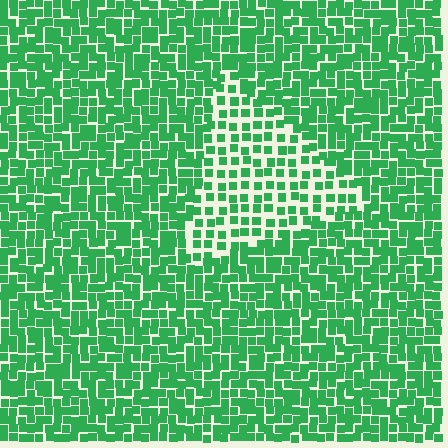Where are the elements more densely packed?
The elements are more densely packed outside the triangle boundary.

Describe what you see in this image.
The image contains small green elements arranged at two different densities. A triangle-shaped region is visible where the elements are less densely packed than the surrounding area.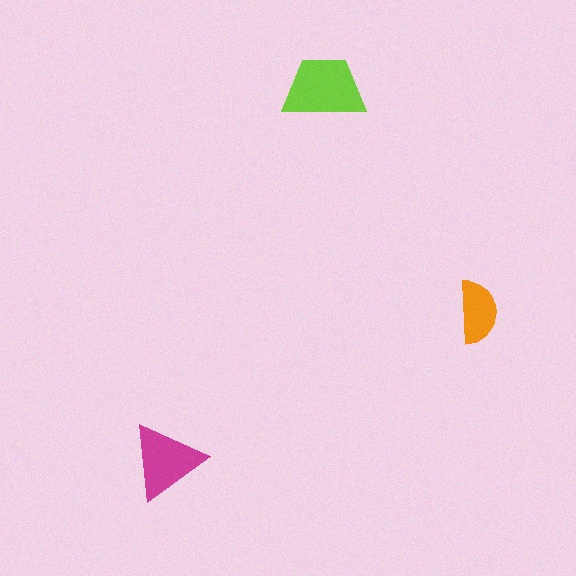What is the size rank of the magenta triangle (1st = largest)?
2nd.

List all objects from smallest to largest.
The orange semicircle, the magenta triangle, the lime trapezoid.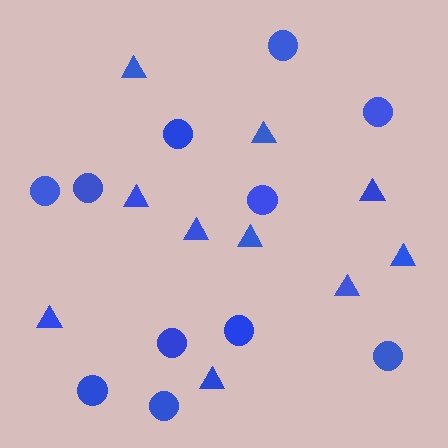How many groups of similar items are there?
There are 2 groups: one group of triangles (10) and one group of circles (11).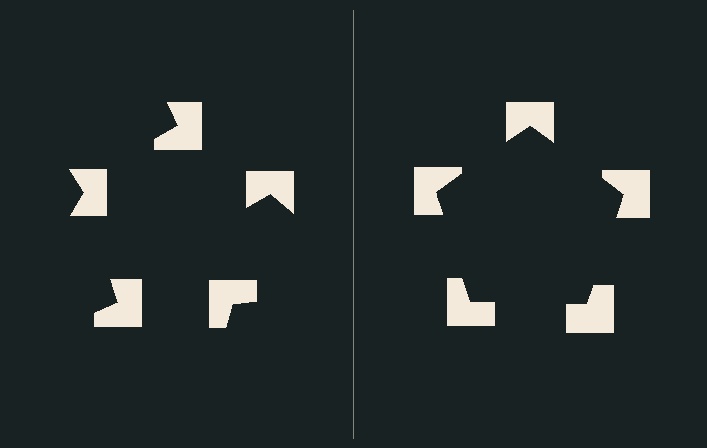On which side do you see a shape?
An illusory pentagon appears on the right side. On the left side the wedge cuts are rotated, so no coherent shape forms.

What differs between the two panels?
The notched squares are positioned identically on both sides; only the wedge orientations differ. On the right they align to a pentagon; on the left they are misaligned.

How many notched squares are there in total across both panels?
10 — 5 on each side.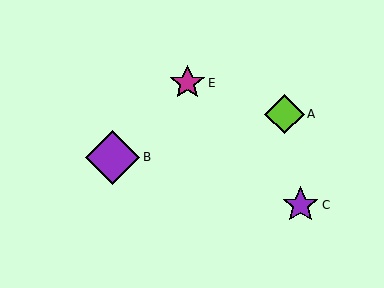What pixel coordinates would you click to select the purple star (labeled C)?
Click at (300, 205) to select the purple star C.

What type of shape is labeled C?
Shape C is a purple star.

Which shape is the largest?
The purple diamond (labeled B) is the largest.